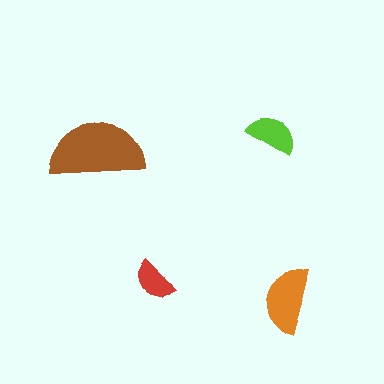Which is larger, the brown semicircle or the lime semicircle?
The brown one.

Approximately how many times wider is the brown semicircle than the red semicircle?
About 2 times wider.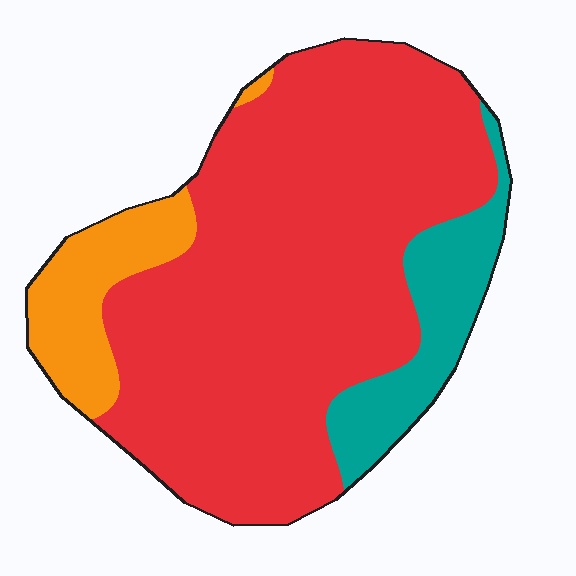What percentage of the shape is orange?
Orange covers roughly 10% of the shape.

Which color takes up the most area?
Red, at roughly 75%.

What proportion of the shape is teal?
Teal covers 13% of the shape.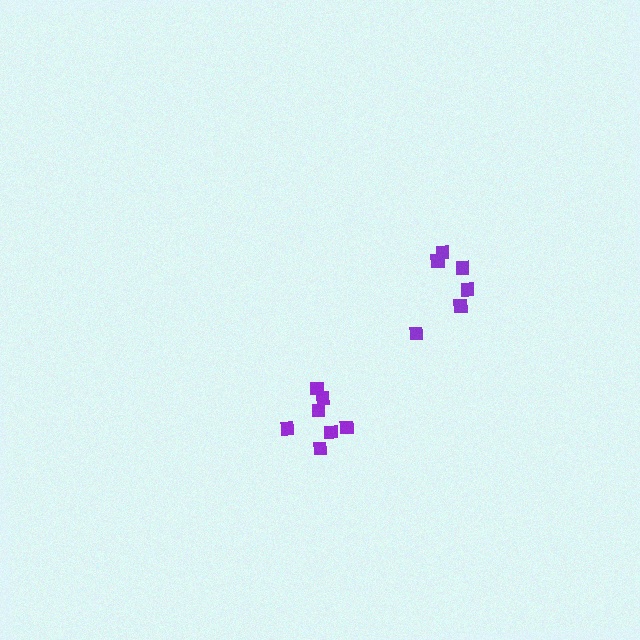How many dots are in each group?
Group 1: 7 dots, Group 2: 6 dots (13 total).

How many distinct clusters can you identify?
There are 2 distinct clusters.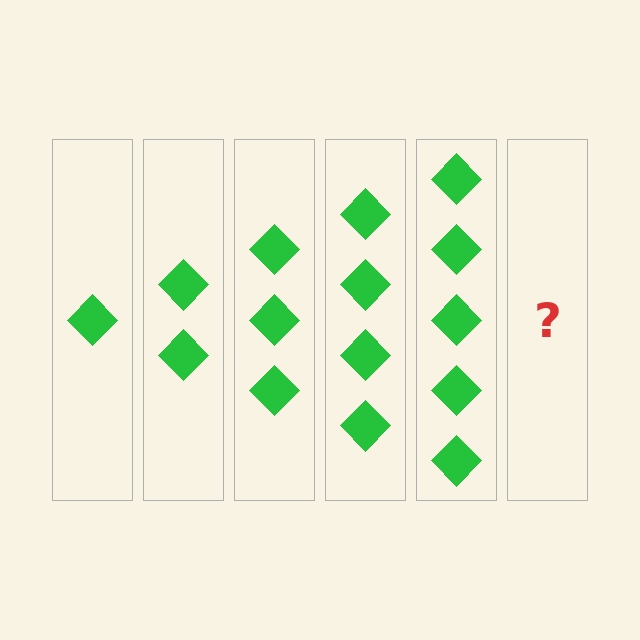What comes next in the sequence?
The next element should be 6 diamonds.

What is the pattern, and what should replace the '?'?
The pattern is that each step adds one more diamond. The '?' should be 6 diamonds.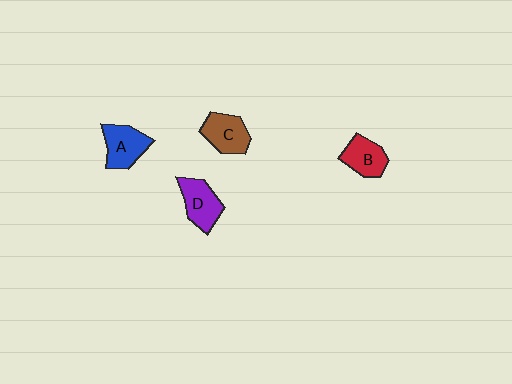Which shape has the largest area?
Shape A (blue).